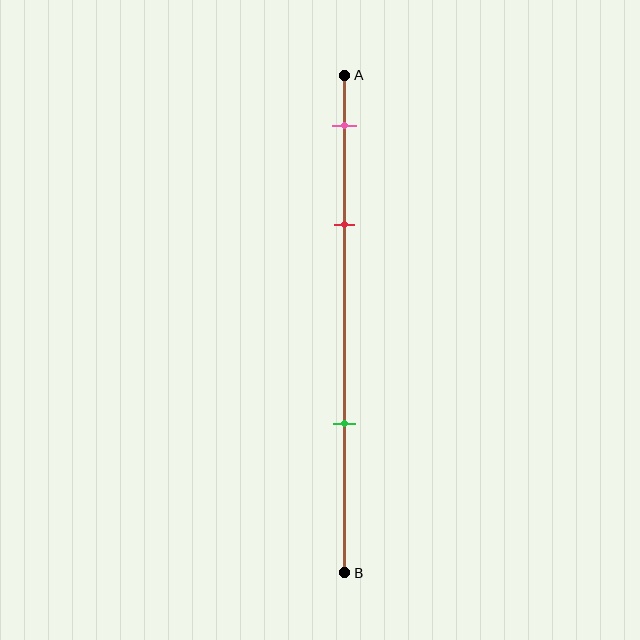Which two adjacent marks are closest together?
The pink and red marks are the closest adjacent pair.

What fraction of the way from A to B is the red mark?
The red mark is approximately 30% (0.3) of the way from A to B.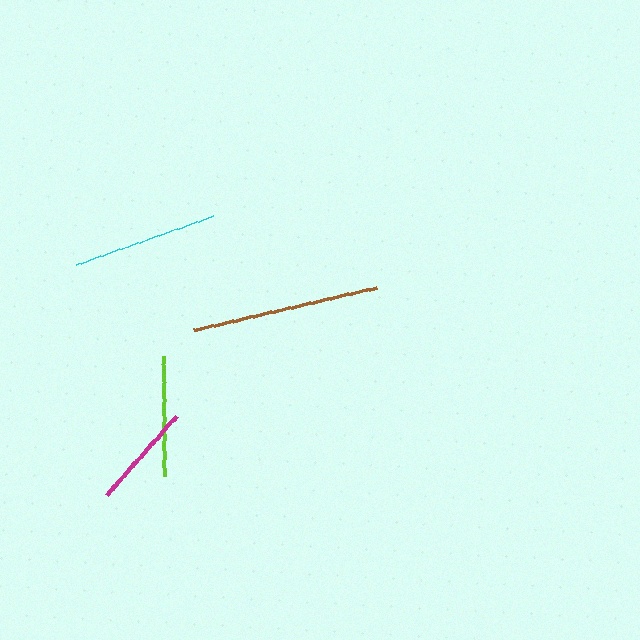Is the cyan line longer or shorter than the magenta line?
The cyan line is longer than the magenta line.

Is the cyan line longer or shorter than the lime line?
The cyan line is longer than the lime line.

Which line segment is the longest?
The brown line is the longest at approximately 186 pixels.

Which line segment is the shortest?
The magenta line is the shortest at approximately 106 pixels.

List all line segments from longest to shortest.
From longest to shortest: brown, cyan, lime, magenta.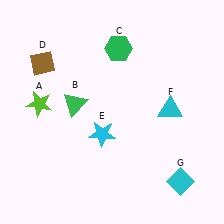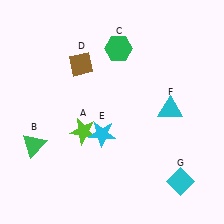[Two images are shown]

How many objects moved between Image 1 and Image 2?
3 objects moved between the two images.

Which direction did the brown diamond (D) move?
The brown diamond (D) moved right.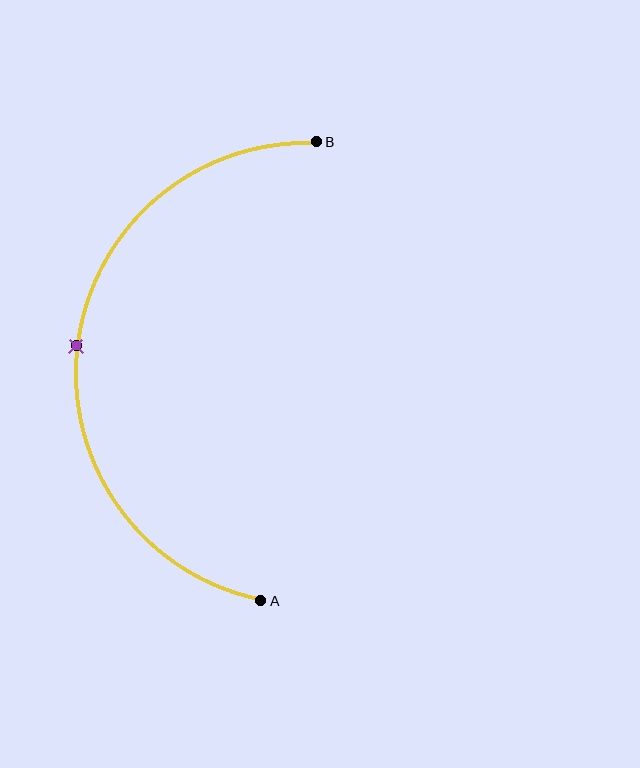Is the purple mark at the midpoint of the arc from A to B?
Yes. The purple mark lies on the arc at equal arc-length from both A and B — it is the arc midpoint.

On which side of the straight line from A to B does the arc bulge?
The arc bulges to the left of the straight line connecting A and B.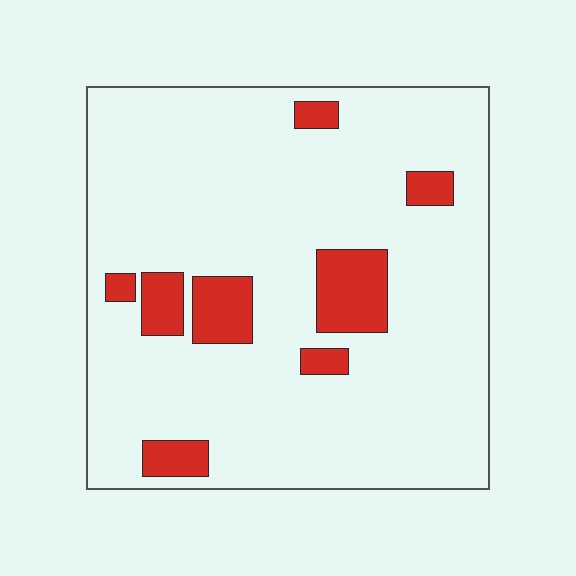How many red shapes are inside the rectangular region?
8.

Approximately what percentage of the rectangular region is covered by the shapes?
Approximately 15%.